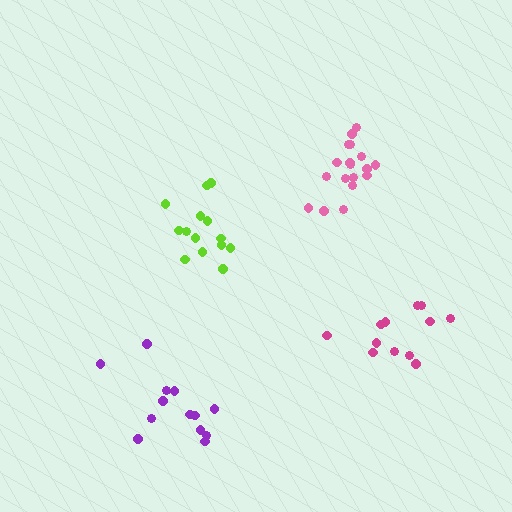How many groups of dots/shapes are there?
There are 4 groups.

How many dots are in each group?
Group 1: 18 dots, Group 2: 12 dots, Group 3: 14 dots, Group 4: 13 dots (57 total).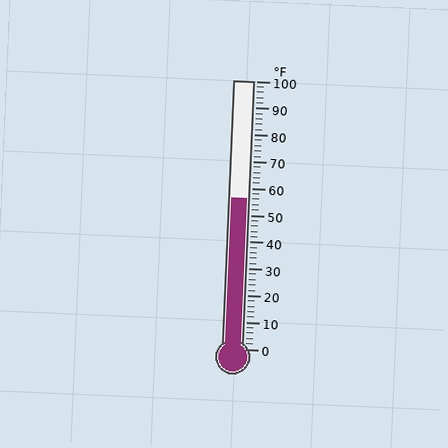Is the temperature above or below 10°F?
The temperature is above 10°F.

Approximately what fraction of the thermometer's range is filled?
The thermometer is filled to approximately 55% of its range.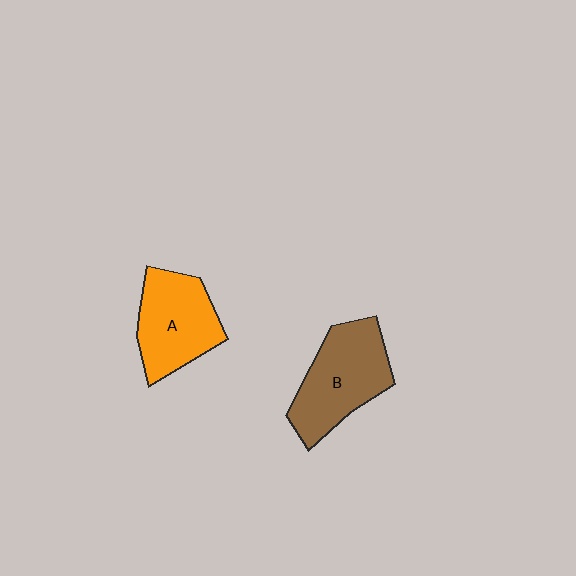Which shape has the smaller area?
Shape A (orange).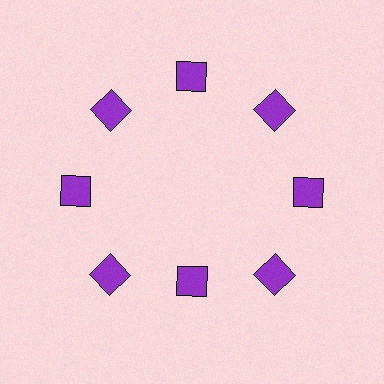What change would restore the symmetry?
The symmetry would be restored by moving it outward, back onto the ring so that all 8 squares sit at equal angles and equal distance from the center.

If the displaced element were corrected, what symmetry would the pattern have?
It would have 8-fold rotational symmetry — the pattern would map onto itself every 45 degrees.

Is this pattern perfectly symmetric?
No. The 8 purple squares are arranged in a ring, but one element near the 6 o'clock position is pulled inward toward the center, breaking the 8-fold rotational symmetry.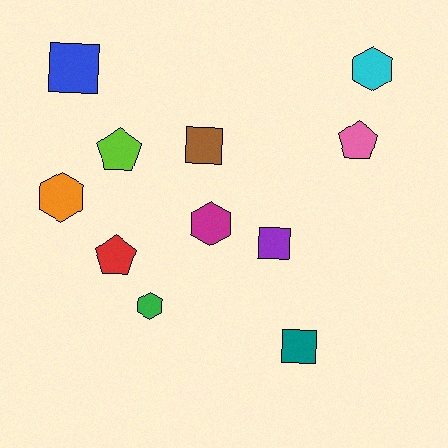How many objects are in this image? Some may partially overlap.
There are 11 objects.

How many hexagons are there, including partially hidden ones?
There are 4 hexagons.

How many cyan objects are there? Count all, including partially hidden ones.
There is 1 cyan object.